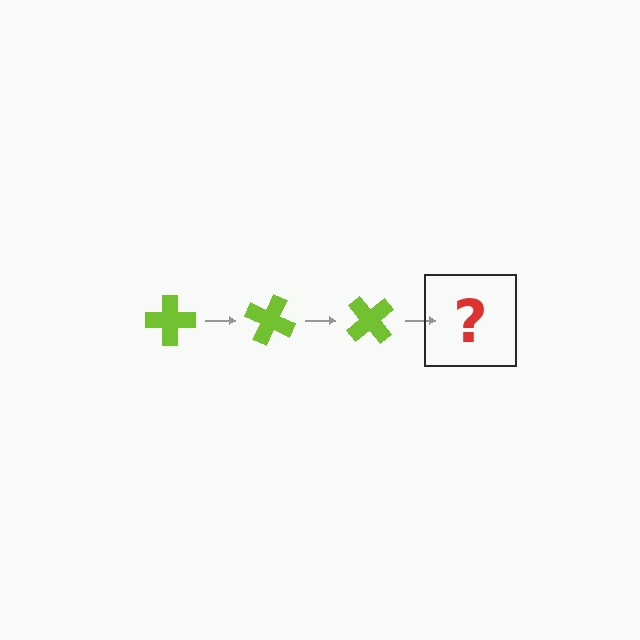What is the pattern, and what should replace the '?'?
The pattern is that the cross rotates 25 degrees each step. The '?' should be a lime cross rotated 75 degrees.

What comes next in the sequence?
The next element should be a lime cross rotated 75 degrees.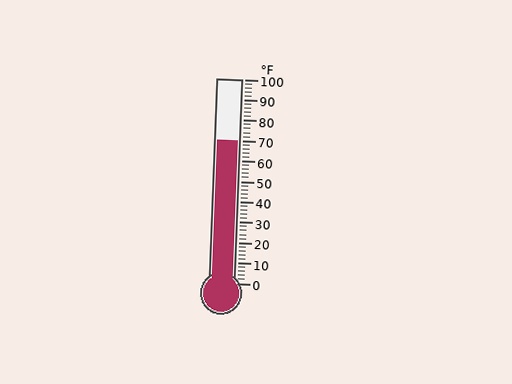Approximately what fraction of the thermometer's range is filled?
The thermometer is filled to approximately 70% of its range.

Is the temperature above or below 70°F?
The temperature is at 70°F.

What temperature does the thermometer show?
The thermometer shows approximately 70°F.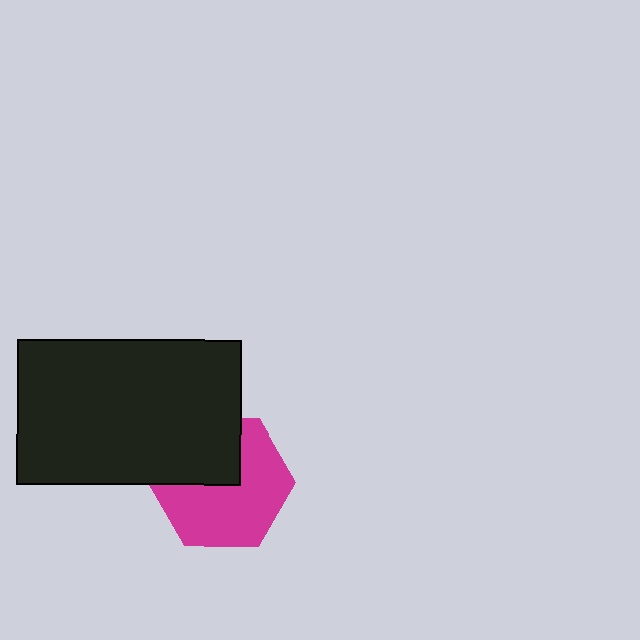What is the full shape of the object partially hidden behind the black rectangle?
The partially hidden object is a magenta hexagon.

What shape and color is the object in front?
The object in front is a black rectangle.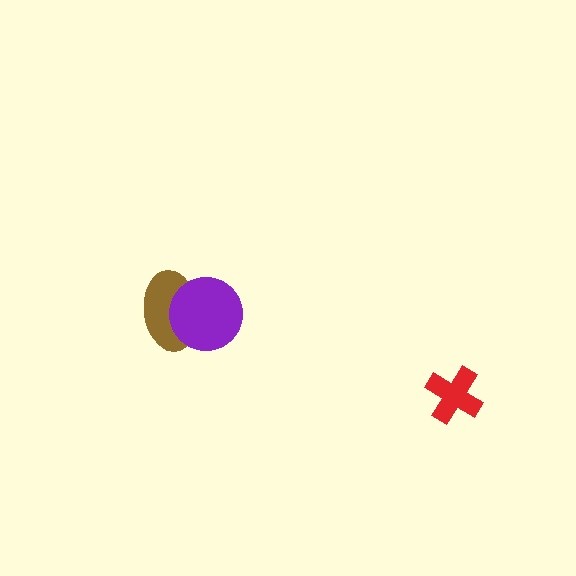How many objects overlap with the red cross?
0 objects overlap with the red cross.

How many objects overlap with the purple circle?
1 object overlaps with the purple circle.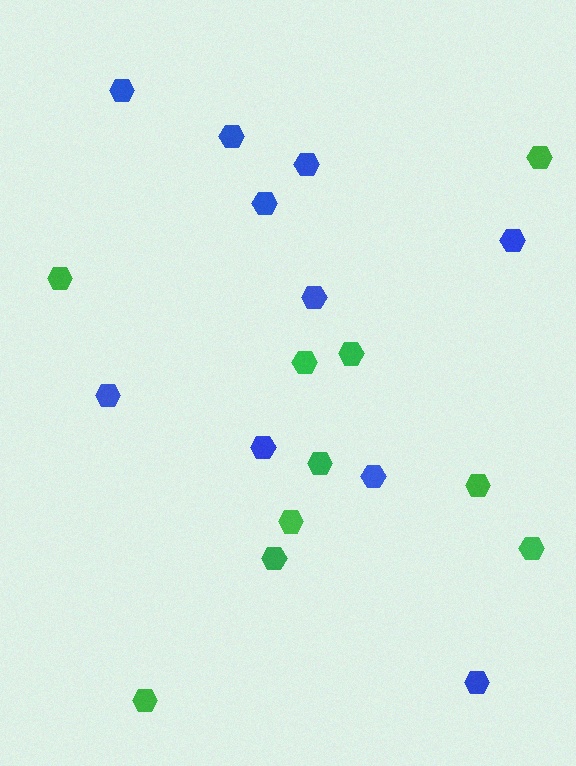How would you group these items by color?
There are 2 groups: one group of green hexagons (10) and one group of blue hexagons (10).